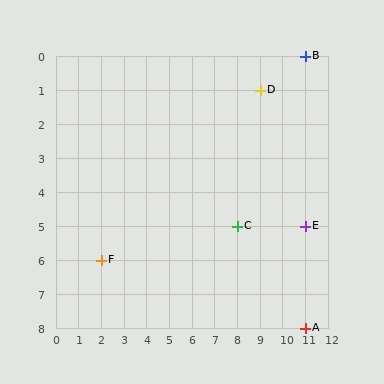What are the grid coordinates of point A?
Point A is at grid coordinates (11, 8).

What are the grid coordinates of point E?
Point E is at grid coordinates (11, 5).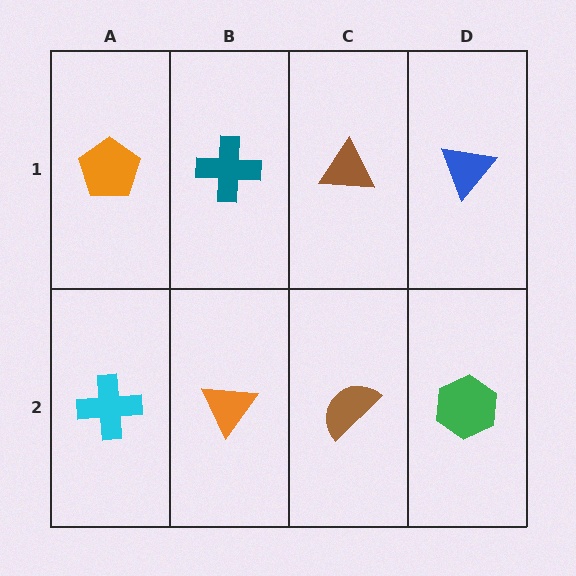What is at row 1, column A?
An orange pentagon.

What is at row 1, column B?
A teal cross.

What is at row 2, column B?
An orange triangle.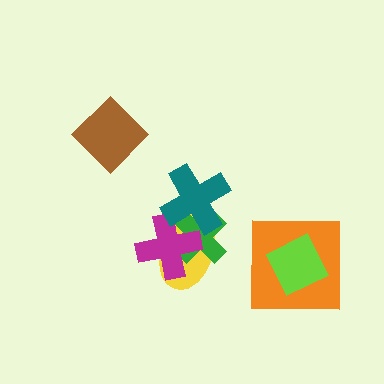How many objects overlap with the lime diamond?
1 object overlaps with the lime diamond.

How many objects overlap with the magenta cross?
3 objects overlap with the magenta cross.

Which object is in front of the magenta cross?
The teal cross is in front of the magenta cross.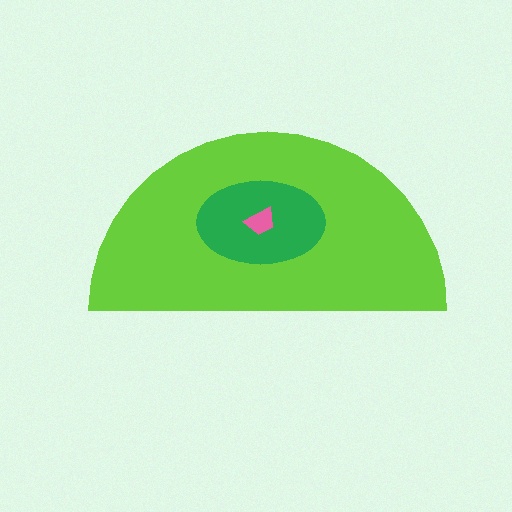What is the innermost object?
The pink trapezoid.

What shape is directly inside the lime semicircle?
The green ellipse.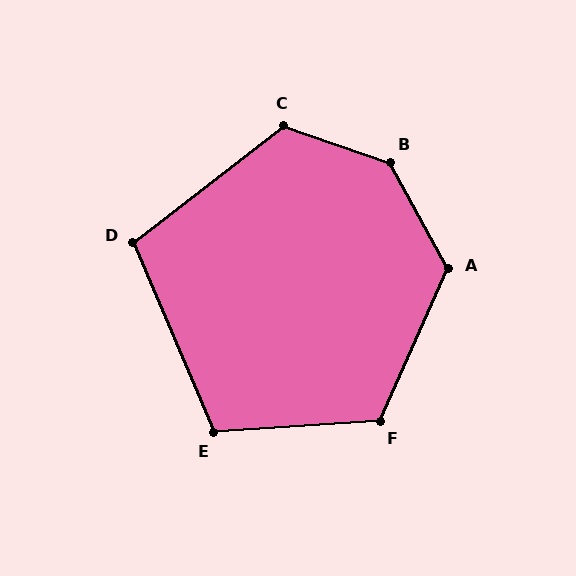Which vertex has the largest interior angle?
B, at approximately 138 degrees.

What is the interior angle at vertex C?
Approximately 124 degrees (obtuse).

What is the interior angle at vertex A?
Approximately 127 degrees (obtuse).